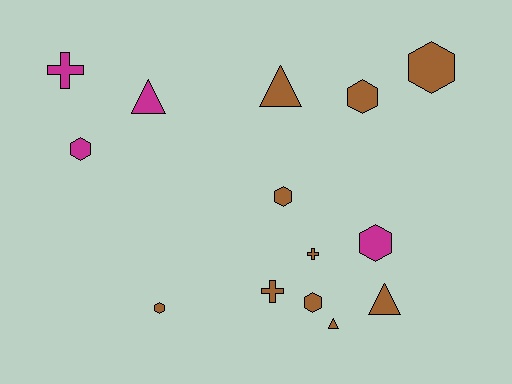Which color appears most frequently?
Brown, with 10 objects.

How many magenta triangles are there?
There is 1 magenta triangle.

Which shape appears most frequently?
Hexagon, with 7 objects.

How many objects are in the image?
There are 14 objects.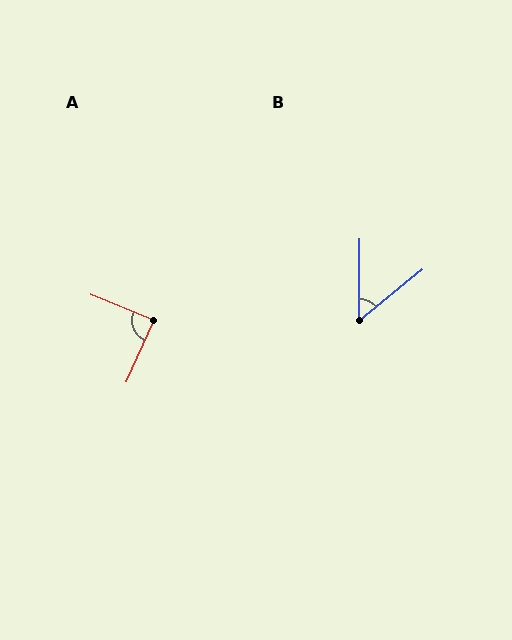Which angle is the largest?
A, at approximately 88 degrees.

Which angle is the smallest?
B, at approximately 51 degrees.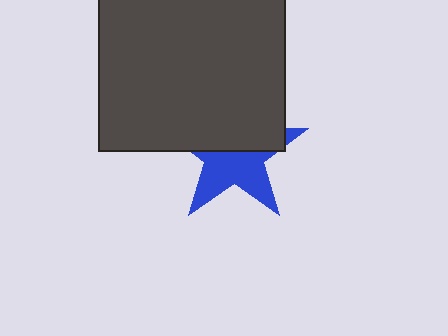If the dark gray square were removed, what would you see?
You would see the complete blue star.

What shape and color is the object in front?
The object in front is a dark gray square.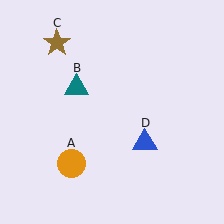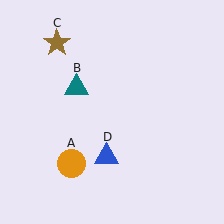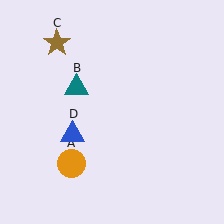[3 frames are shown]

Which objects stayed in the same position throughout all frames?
Orange circle (object A) and teal triangle (object B) and brown star (object C) remained stationary.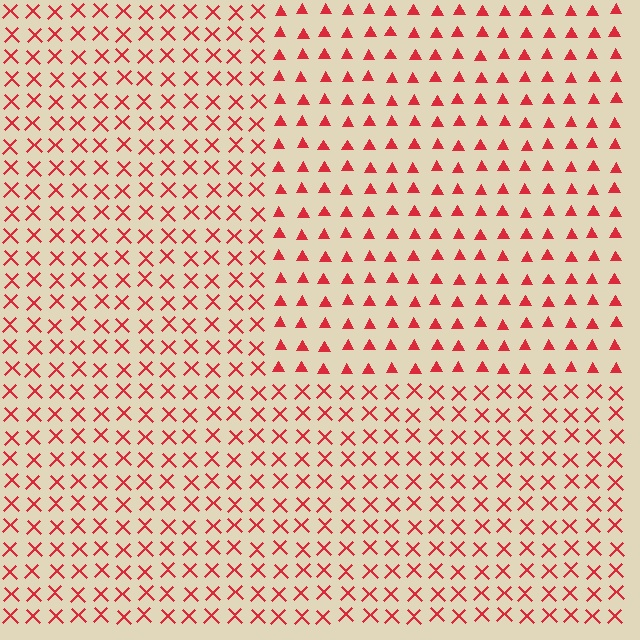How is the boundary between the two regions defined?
The boundary is defined by a change in element shape: triangles inside vs. X marks outside. All elements share the same color and spacing.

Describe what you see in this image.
The image is filled with small red elements arranged in a uniform grid. A rectangle-shaped region contains triangles, while the surrounding area contains X marks. The boundary is defined purely by the change in element shape.